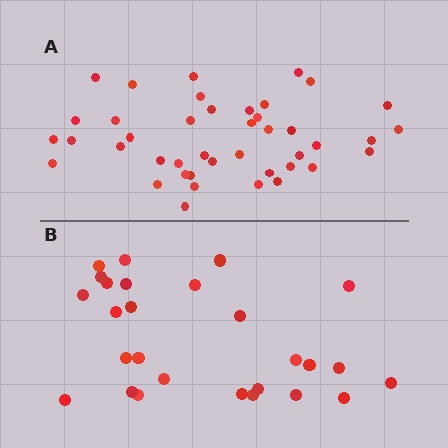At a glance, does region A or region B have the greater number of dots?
Region A (the top region) has more dots.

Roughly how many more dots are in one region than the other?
Region A has approximately 15 more dots than region B.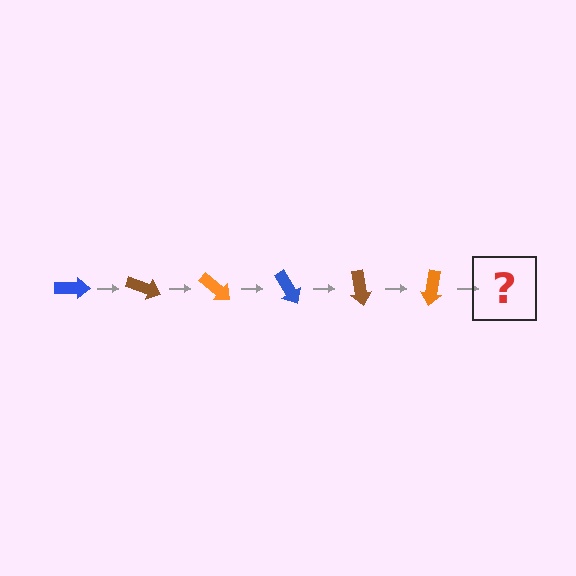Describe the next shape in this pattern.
It should be a blue arrow, rotated 120 degrees from the start.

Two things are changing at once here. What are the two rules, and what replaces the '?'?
The two rules are that it rotates 20 degrees each step and the color cycles through blue, brown, and orange. The '?' should be a blue arrow, rotated 120 degrees from the start.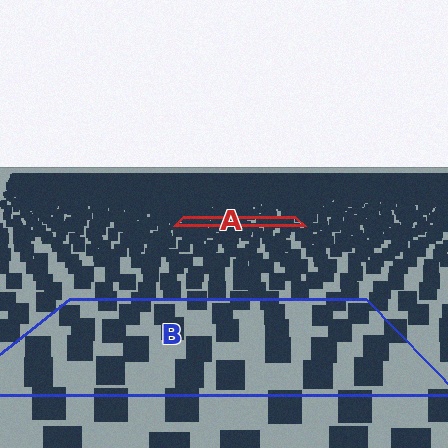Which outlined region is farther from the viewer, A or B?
Region A is farther from the viewer — the texture elements inside it appear smaller and more densely packed.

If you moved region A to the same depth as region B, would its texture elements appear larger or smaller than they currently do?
They would appear larger. At a closer depth, the same texture elements are projected at a bigger on-screen size.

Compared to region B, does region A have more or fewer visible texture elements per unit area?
Region A has more texture elements per unit area — they are packed more densely because it is farther away.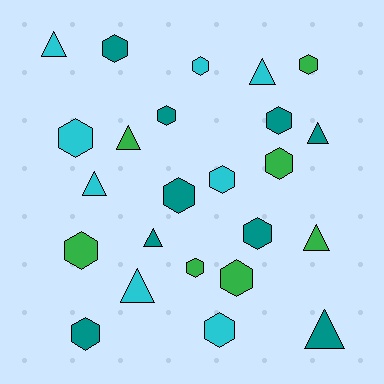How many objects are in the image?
There are 24 objects.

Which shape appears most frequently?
Hexagon, with 15 objects.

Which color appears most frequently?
Teal, with 9 objects.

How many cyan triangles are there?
There are 4 cyan triangles.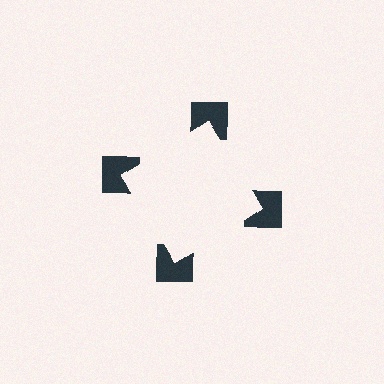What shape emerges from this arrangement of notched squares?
An illusory square — its edges are inferred from the aligned wedge cuts in the notched squares, not physically drawn.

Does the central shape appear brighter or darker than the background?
It typically appears slightly brighter than the background, even though no actual brightness change is drawn.